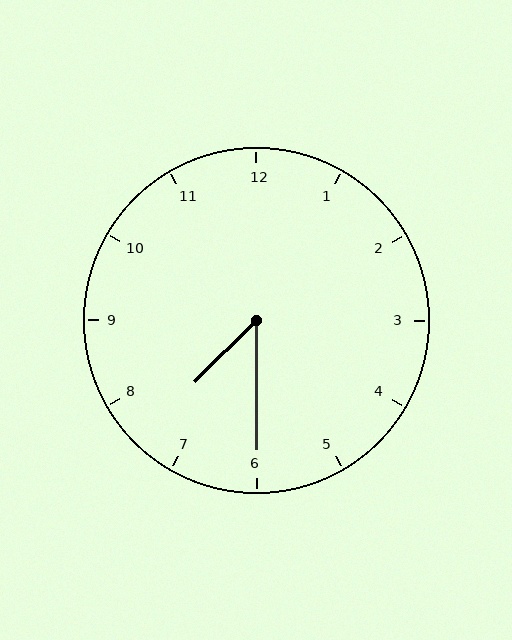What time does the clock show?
7:30.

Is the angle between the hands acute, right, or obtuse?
It is acute.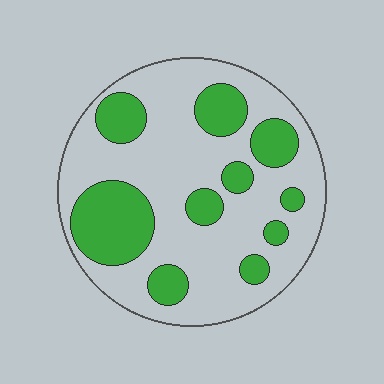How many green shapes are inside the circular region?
10.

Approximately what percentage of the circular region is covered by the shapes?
Approximately 30%.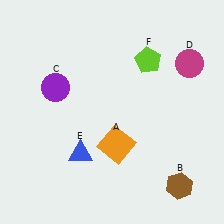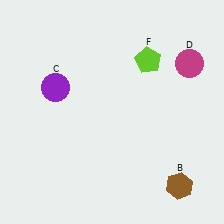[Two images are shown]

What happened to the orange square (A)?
The orange square (A) was removed in Image 2. It was in the bottom-right area of Image 1.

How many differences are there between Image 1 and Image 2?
There are 2 differences between the two images.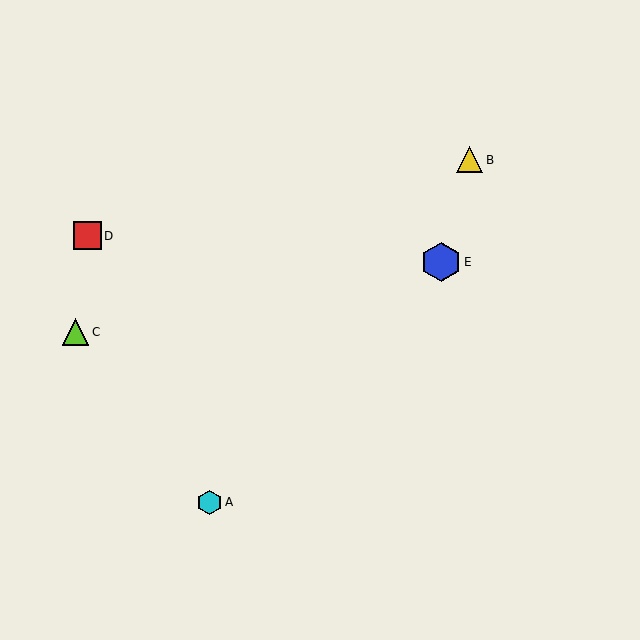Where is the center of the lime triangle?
The center of the lime triangle is at (75, 332).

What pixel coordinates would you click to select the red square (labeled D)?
Click at (87, 236) to select the red square D.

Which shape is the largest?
The blue hexagon (labeled E) is the largest.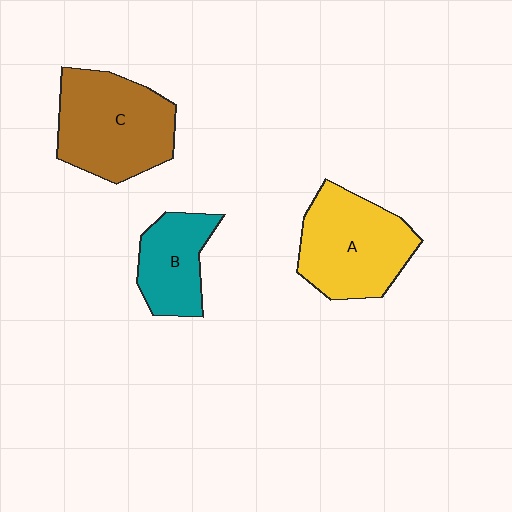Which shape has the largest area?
Shape C (brown).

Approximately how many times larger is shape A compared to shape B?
Approximately 1.6 times.